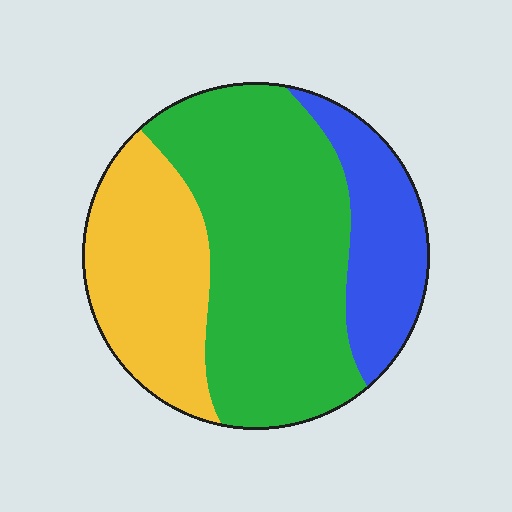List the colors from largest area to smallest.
From largest to smallest: green, yellow, blue.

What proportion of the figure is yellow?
Yellow covers roughly 30% of the figure.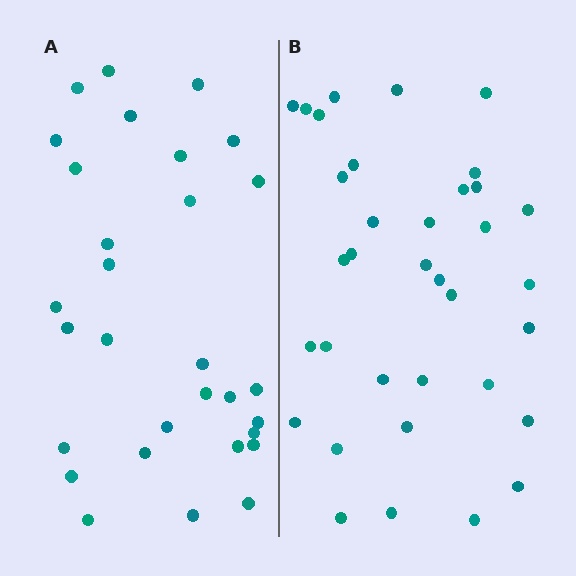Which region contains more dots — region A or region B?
Region B (the right region) has more dots.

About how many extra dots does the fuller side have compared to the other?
Region B has about 5 more dots than region A.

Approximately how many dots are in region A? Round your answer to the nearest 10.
About 30 dots.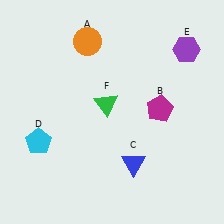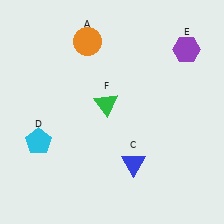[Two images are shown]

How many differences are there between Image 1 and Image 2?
There is 1 difference between the two images.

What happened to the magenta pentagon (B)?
The magenta pentagon (B) was removed in Image 2. It was in the top-right area of Image 1.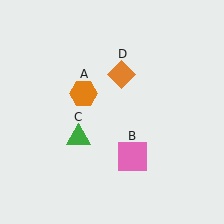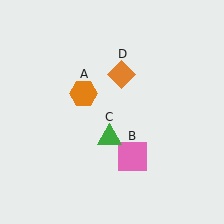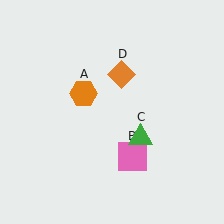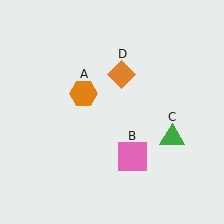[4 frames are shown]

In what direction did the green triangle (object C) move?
The green triangle (object C) moved right.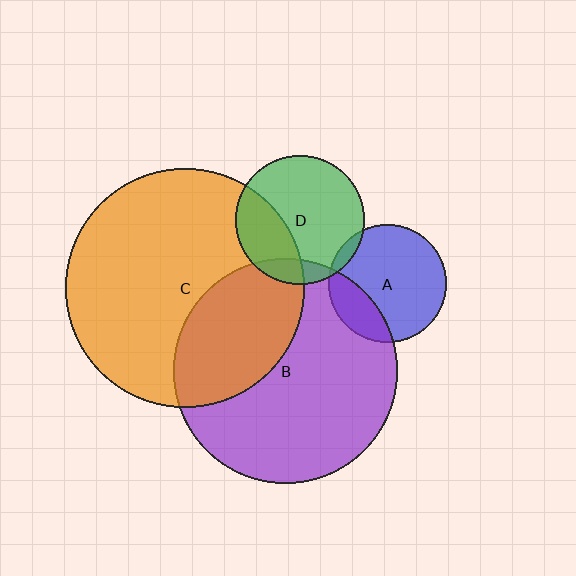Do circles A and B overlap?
Yes.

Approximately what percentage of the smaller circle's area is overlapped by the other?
Approximately 25%.